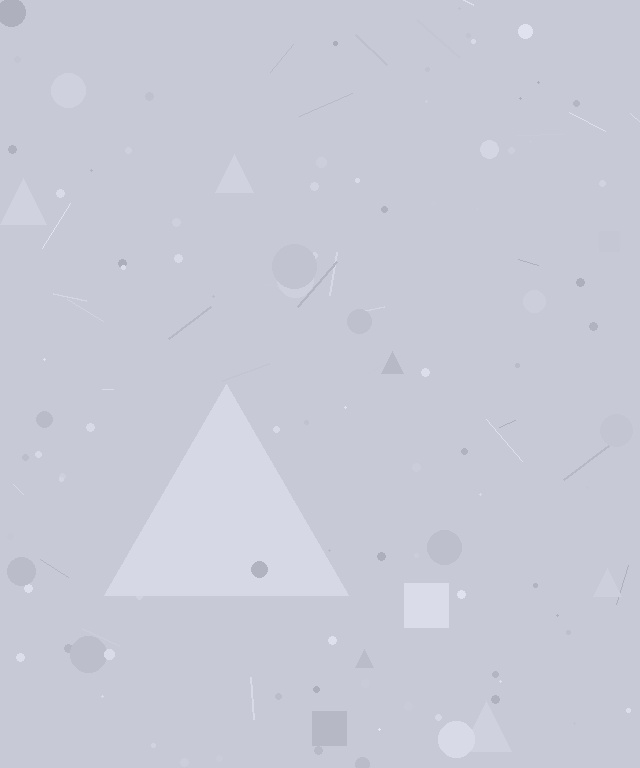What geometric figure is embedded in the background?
A triangle is embedded in the background.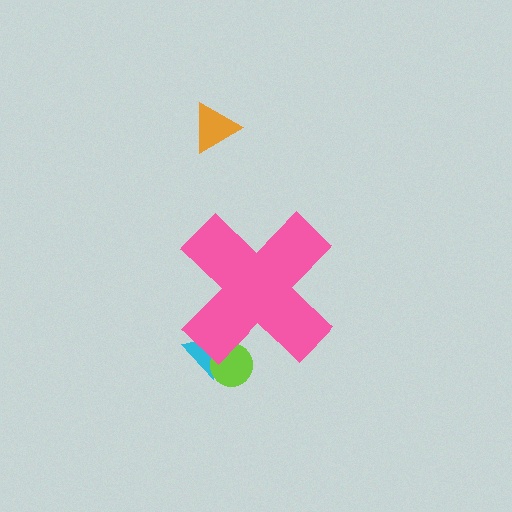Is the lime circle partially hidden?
Yes, the lime circle is partially hidden behind the pink cross.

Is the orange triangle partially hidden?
No, the orange triangle is fully visible.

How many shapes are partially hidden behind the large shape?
2 shapes are partially hidden.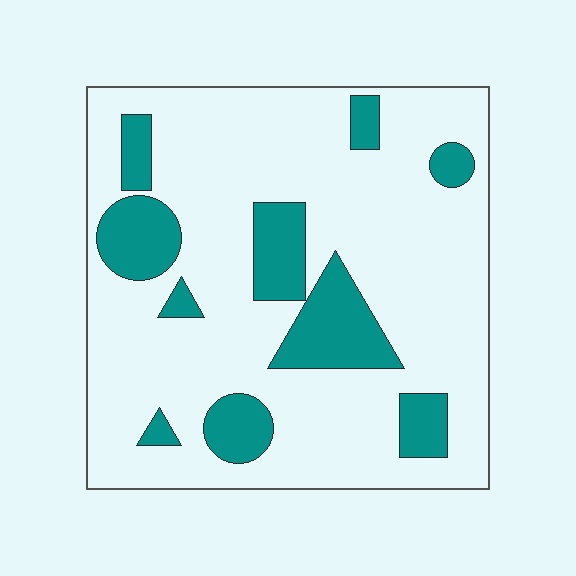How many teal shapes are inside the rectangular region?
10.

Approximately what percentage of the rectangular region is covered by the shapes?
Approximately 20%.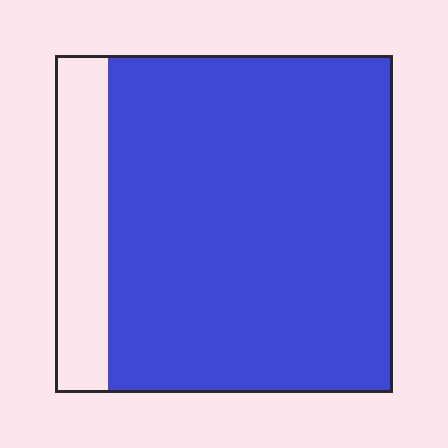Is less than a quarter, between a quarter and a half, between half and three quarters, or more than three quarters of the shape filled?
More than three quarters.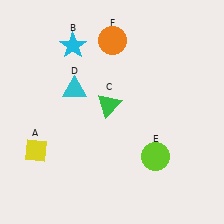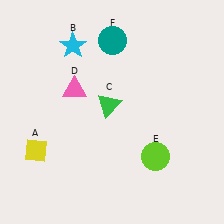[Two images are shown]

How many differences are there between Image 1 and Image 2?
There are 2 differences between the two images.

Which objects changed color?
D changed from cyan to pink. F changed from orange to teal.